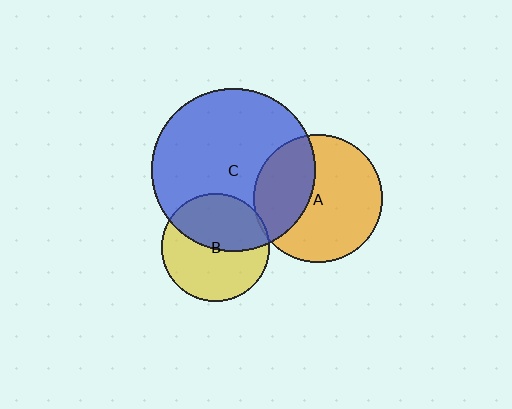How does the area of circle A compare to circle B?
Approximately 1.4 times.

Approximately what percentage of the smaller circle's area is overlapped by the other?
Approximately 45%.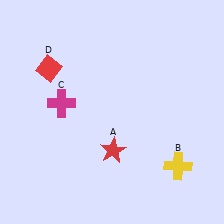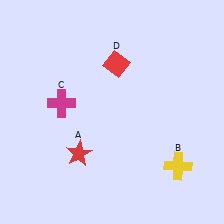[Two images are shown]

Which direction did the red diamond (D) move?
The red diamond (D) moved right.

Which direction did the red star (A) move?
The red star (A) moved left.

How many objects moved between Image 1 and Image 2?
2 objects moved between the two images.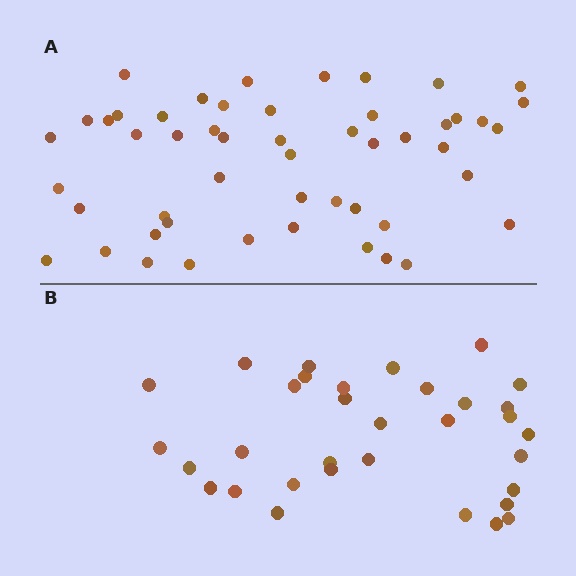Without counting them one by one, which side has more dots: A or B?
Region A (the top region) has more dots.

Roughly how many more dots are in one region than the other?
Region A has approximately 20 more dots than region B.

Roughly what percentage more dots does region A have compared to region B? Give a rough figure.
About 55% more.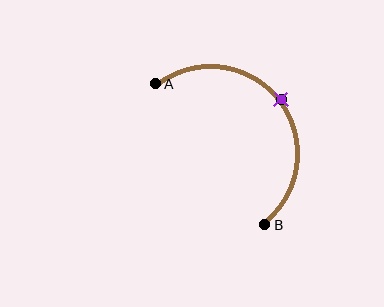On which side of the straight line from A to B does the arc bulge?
The arc bulges above and to the right of the straight line connecting A and B.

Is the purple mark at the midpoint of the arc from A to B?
Yes. The purple mark lies on the arc at equal arc-length from both A and B — it is the arc midpoint.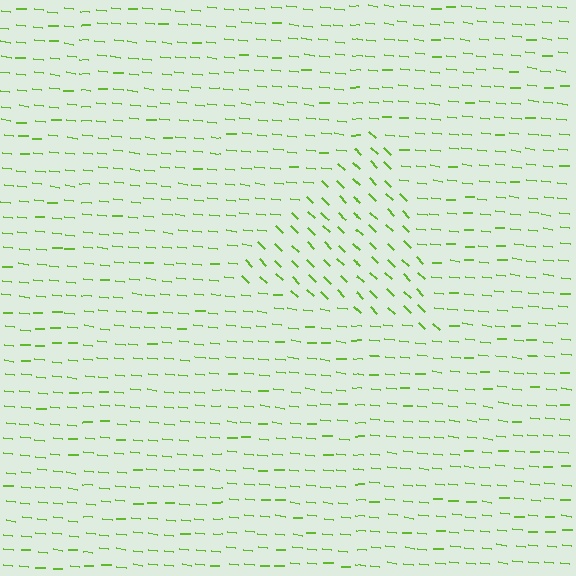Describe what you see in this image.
The image is filled with small lime line segments. A triangle region in the image has lines oriented differently from the surrounding lines, creating a visible texture boundary.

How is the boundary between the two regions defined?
The boundary is defined purely by a change in line orientation (approximately 38 degrees difference). All lines are the same color and thickness.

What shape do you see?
I see a triangle.